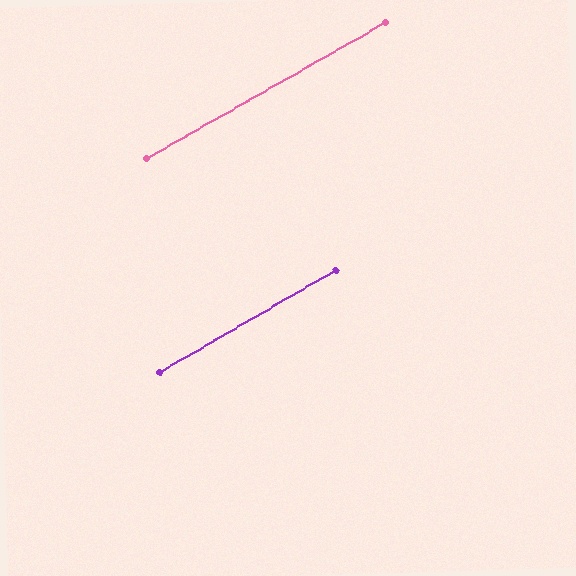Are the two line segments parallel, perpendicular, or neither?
Parallel — their directions differ by only 0.3°.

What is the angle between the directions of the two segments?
Approximately 0 degrees.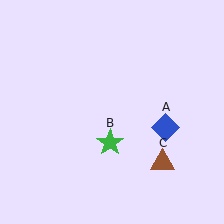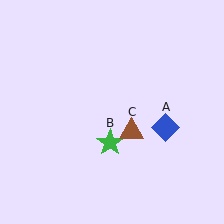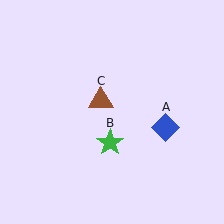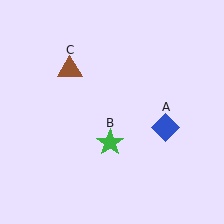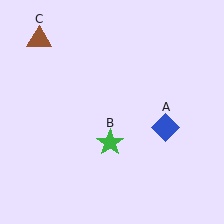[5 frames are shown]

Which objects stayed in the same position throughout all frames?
Blue diamond (object A) and green star (object B) remained stationary.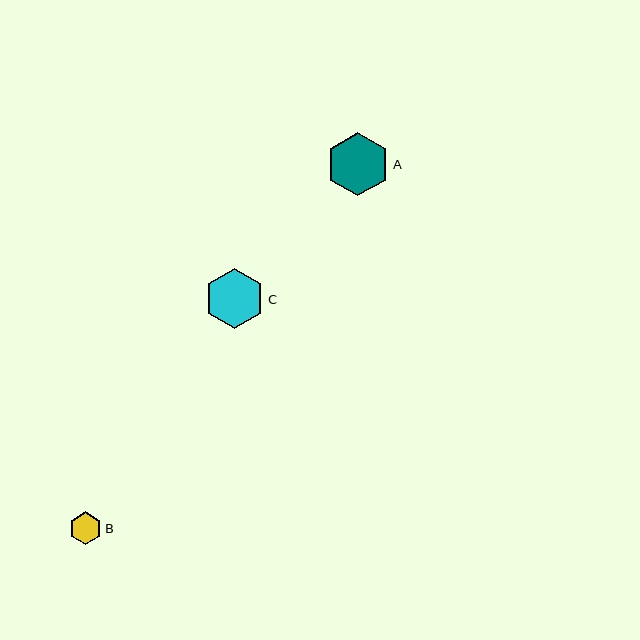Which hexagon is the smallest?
Hexagon B is the smallest with a size of approximately 33 pixels.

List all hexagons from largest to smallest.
From largest to smallest: A, C, B.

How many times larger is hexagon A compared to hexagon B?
Hexagon A is approximately 1.9 times the size of hexagon B.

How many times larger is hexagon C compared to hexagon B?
Hexagon C is approximately 1.8 times the size of hexagon B.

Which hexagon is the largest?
Hexagon A is the largest with a size of approximately 63 pixels.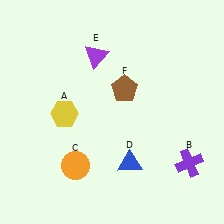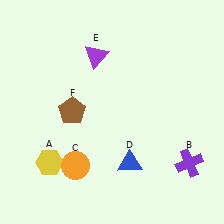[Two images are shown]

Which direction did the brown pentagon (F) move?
The brown pentagon (F) moved left.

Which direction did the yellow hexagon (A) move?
The yellow hexagon (A) moved down.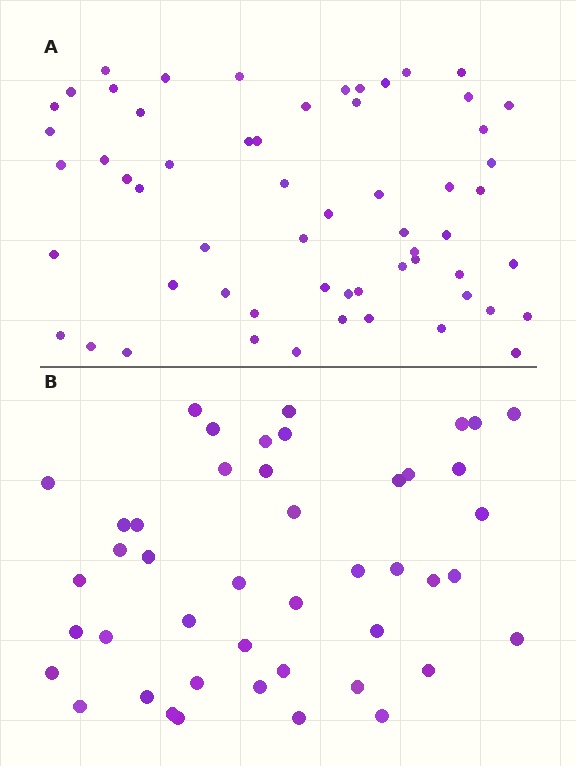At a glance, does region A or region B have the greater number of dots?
Region A (the top region) has more dots.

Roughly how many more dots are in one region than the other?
Region A has approximately 15 more dots than region B.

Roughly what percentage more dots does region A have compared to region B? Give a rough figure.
About 30% more.